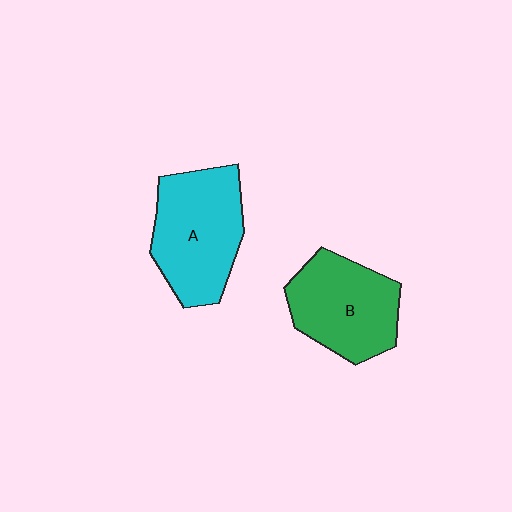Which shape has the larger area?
Shape A (cyan).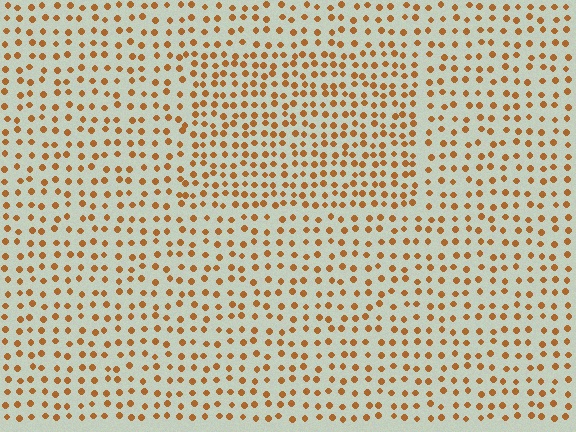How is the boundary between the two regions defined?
The boundary is defined by a change in element density (approximately 1.6x ratio). All elements are the same color, size, and shape.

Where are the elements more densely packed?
The elements are more densely packed inside the rectangle boundary.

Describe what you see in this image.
The image contains small brown elements arranged at two different densities. A rectangle-shaped region is visible where the elements are more densely packed than the surrounding area.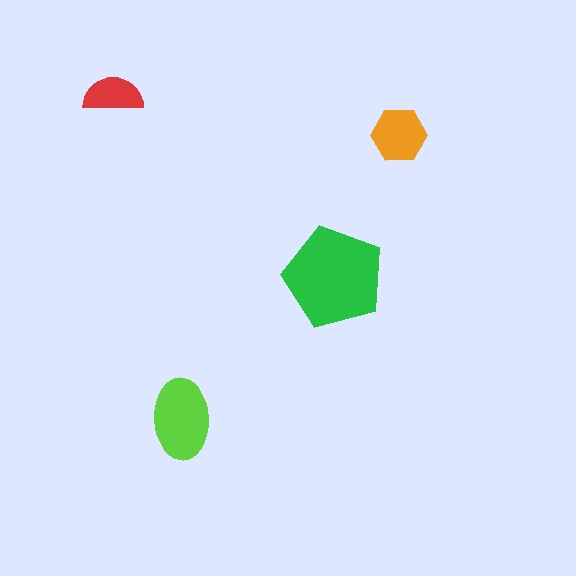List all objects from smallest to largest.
The red semicircle, the orange hexagon, the lime ellipse, the green pentagon.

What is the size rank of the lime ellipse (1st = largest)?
2nd.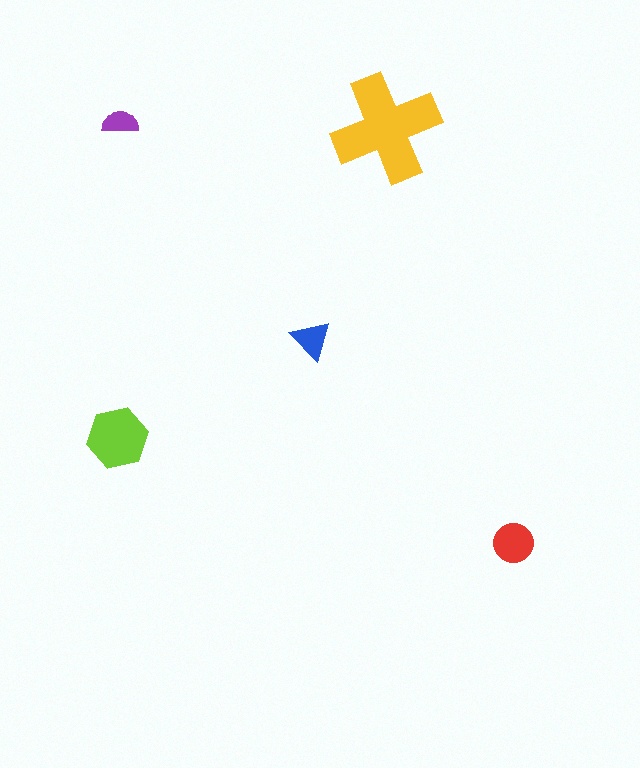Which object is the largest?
The yellow cross.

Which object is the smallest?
The purple semicircle.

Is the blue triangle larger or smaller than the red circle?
Smaller.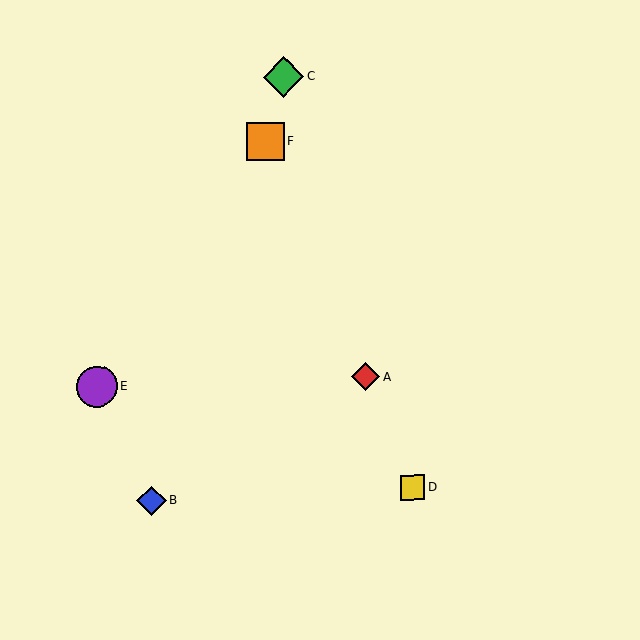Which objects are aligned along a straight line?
Objects A, D, F are aligned along a straight line.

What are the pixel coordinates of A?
Object A is at (365, 377).